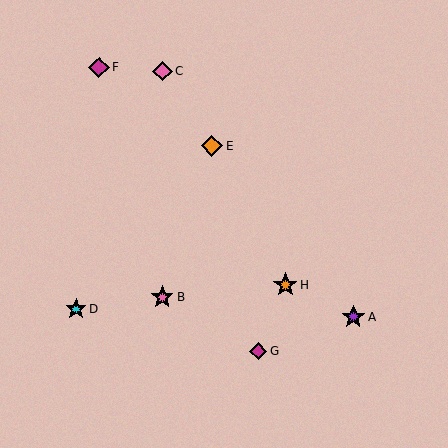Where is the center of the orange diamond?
The center of the orange diamond is at (212, 146).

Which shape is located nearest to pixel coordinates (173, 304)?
The pink star (labeled B) at (162, 297) is nearest to that location.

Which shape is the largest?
The orange star (labeled H) is the largest.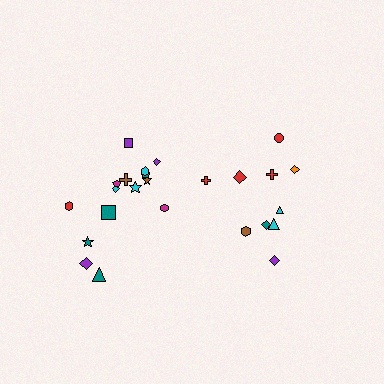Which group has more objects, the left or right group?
The left group.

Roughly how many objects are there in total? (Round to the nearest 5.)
Roughly 25 objects in total.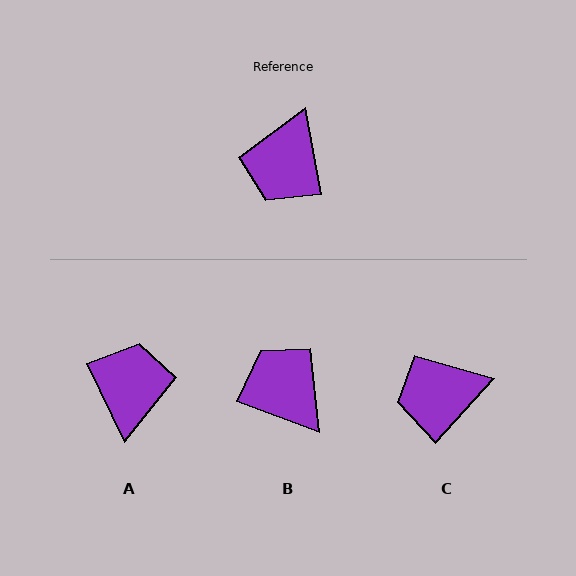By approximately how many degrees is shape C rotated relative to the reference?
Approximately 53 degrees clockwise.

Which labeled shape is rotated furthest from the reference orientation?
A, about 165 degrees away.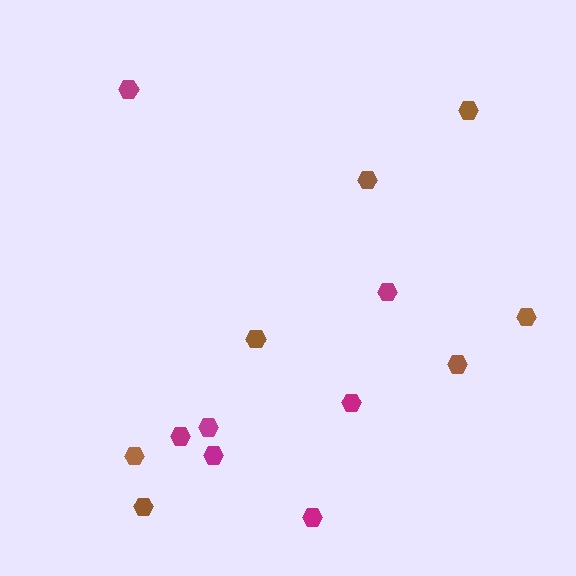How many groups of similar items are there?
There are 2 groups: one group of brown hexagons (7) and one group of magenta hexagons (7).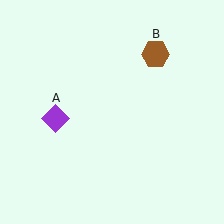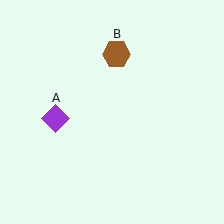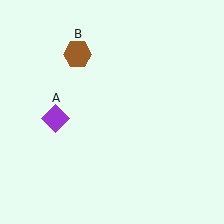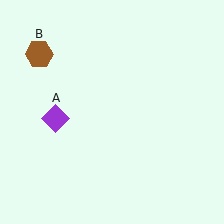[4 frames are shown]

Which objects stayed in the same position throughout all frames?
Purple diamond (object A) remained stationary.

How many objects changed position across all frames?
1 object changed position: brown hexagon (object B).